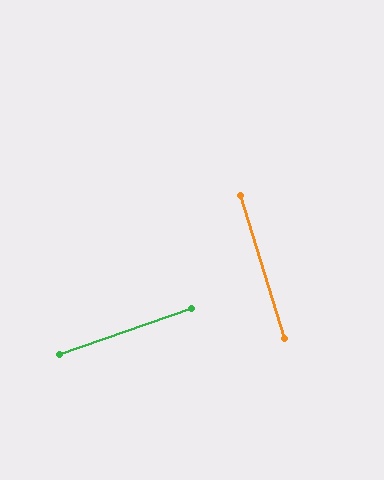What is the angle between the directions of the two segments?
Approximately 88 degrees.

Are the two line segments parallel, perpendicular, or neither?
Perpendicular — they meet at approximately 88°.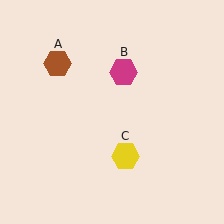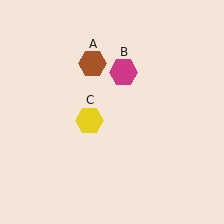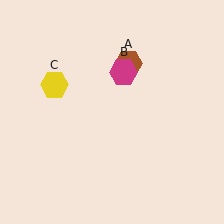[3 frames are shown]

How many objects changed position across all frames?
2 objects changed position: brown hexagon (object A), yellow hexagon (object C).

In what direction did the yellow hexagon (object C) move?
The yellow hexagon (object C) moved up and to the left.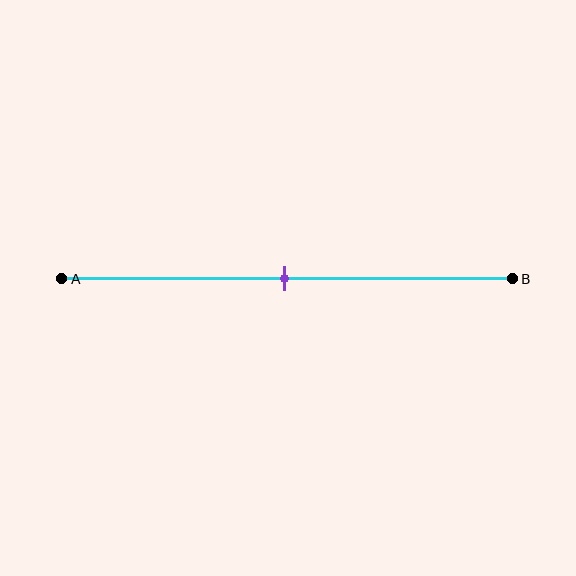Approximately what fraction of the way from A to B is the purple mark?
The purple mark is approximately 50% of the way from A to B.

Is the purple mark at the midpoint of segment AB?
Yes, the mark is approximately at the midpoint.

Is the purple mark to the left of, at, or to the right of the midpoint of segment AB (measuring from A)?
The purple mark is approximately at the midpoint of segment AB.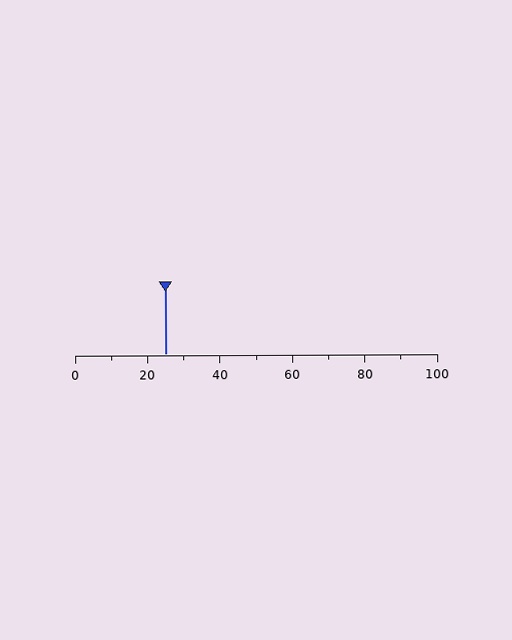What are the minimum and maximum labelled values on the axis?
The axis runs from 0 to 100.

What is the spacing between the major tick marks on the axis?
The major ticks are spaced 20 apart.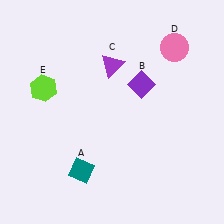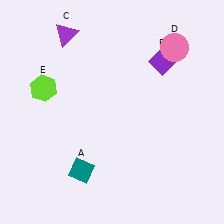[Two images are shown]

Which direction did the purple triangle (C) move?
The purple triangle (C) moved left.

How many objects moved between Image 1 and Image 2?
2 objects moved between the two images.